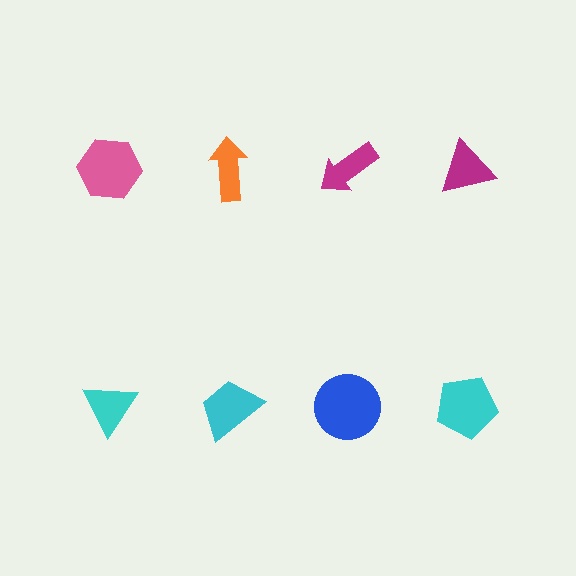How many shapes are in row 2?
4 shapes.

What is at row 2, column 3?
A blue circle.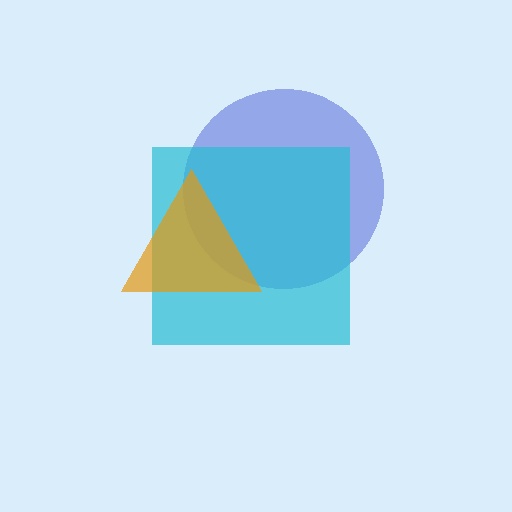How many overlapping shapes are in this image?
There are 3 overlapping shapes in the image.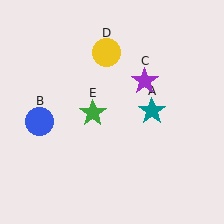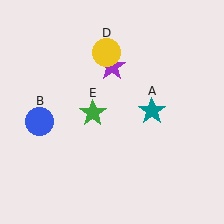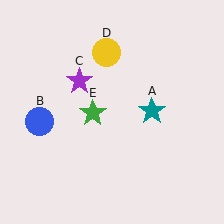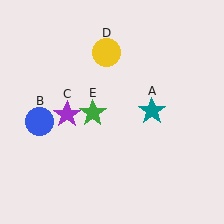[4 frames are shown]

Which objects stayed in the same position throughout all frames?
Teal star (object A) and blue circle (object B) and yellow circle (object D) and green star (object E) remained stationary.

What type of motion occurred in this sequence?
The purple star (object C) rotated counterclockwise around the center of the scene.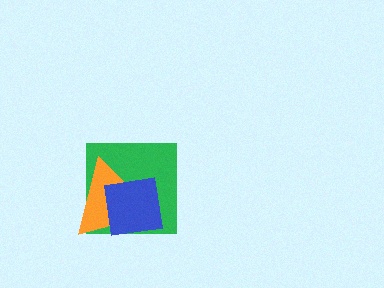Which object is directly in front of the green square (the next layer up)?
The orange triangle is directly in front of the green square.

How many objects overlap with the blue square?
2 objects overlap with the blue square.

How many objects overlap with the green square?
2 objects overlap with the green square.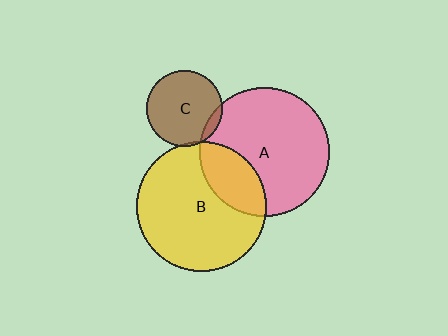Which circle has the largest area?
Circle B (yellow).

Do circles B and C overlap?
Yes.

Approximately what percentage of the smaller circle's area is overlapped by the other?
Approximately 5%.